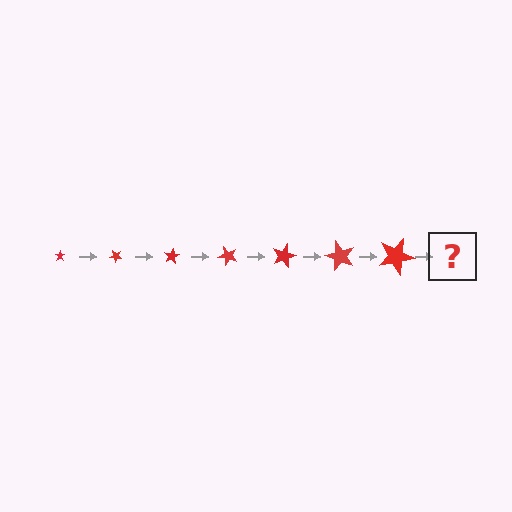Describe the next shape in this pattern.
It should be a star, larger than the previous one and rotated 280 degrees from the start.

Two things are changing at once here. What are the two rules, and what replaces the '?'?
The two rules are that the star grows larger each step and it rotates 40 degrees each step. The '?' should be a star, larger than the previous one and rotated 280 degrees from the start.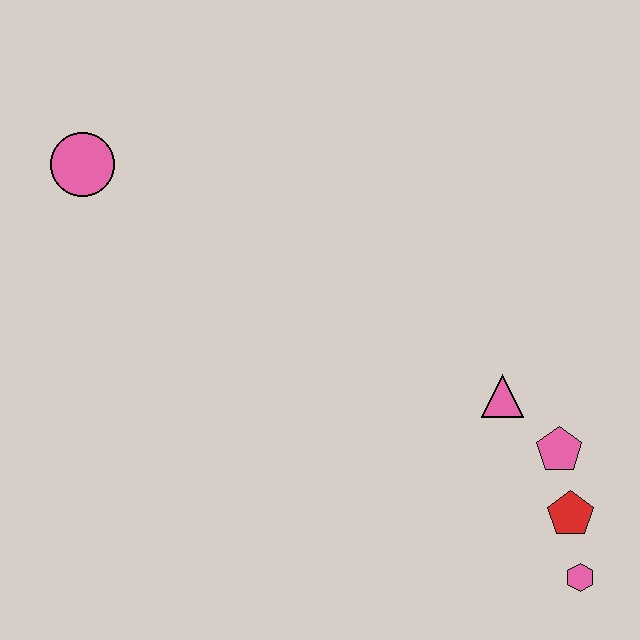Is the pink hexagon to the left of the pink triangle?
No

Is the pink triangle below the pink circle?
Yes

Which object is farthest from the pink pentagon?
The pink circle is farthest from the pink pentagon.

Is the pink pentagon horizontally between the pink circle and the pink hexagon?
Yes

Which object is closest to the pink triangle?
The pink pentagon is closest to the pink triangle.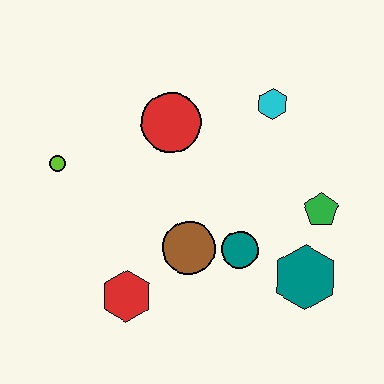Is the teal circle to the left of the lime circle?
No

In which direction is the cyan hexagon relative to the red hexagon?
The cyan hexagon is above the red hexagon.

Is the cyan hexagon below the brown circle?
No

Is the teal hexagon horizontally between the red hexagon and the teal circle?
No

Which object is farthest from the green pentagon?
The lime circle is farthest from the green pentagon.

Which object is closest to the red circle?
The cyan hexagon is closest to the red circle.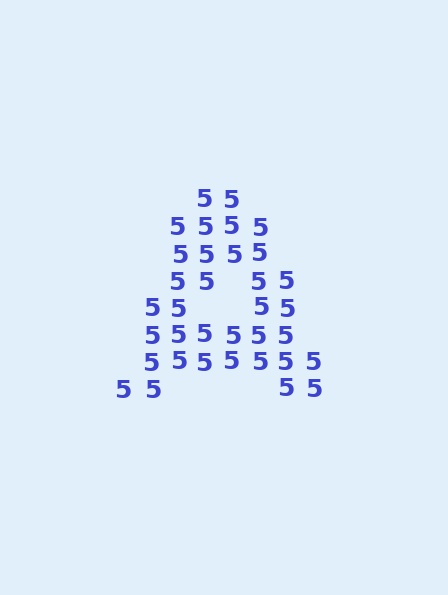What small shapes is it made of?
It is made of small digit 5's.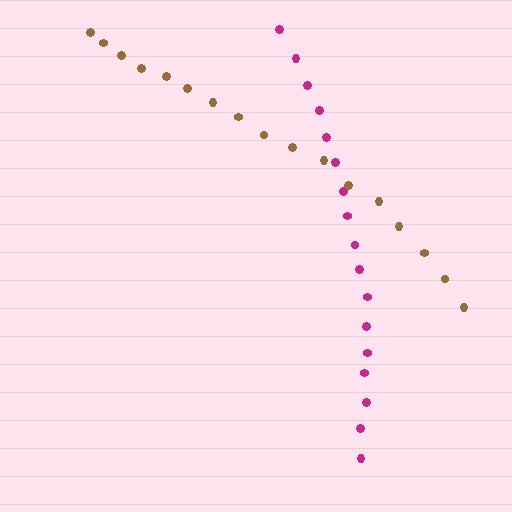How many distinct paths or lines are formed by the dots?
There are 2 distinct paths.